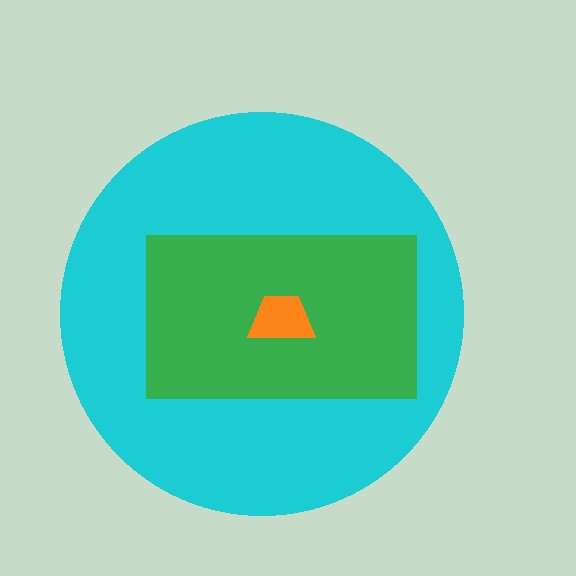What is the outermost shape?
The cyan circle.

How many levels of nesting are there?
3.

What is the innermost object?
The orange trapezoid.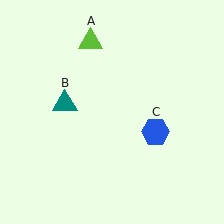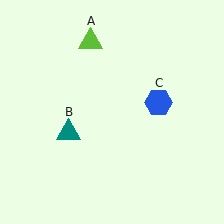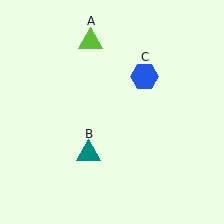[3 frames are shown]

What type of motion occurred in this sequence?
The teal triangle (object B), blue hexagon (object C) rotated counterclockwise around the center of the scene.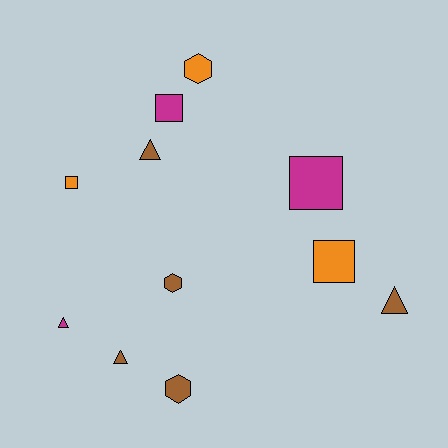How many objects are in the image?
There are 11 objects.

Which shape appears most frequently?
Triangle, with 4 objects.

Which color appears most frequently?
Brown, with 5 objects.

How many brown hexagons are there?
There are 2 brown hexagons.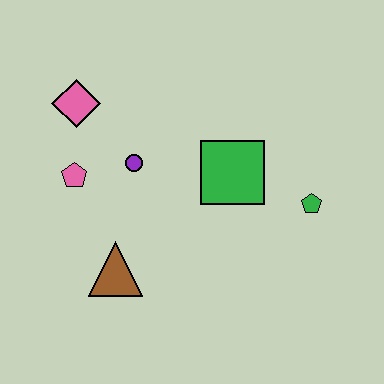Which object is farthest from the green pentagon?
The pink diamond is farthest from the green pentagon.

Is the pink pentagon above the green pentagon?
Yes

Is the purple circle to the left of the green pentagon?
Yes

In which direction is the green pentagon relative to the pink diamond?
The green pentagon is to the right of the pink diamond.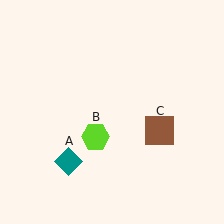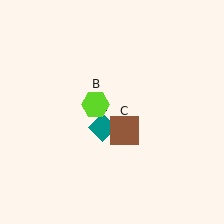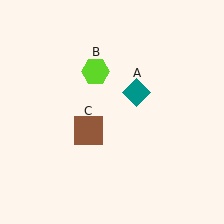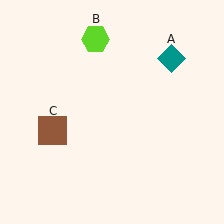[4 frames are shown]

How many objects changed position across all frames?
3 objects changed position: teal diamond (object A), lime hexagon (object B), brown square (object C).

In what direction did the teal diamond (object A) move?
The teal diamond (object A) moved up and to the right.